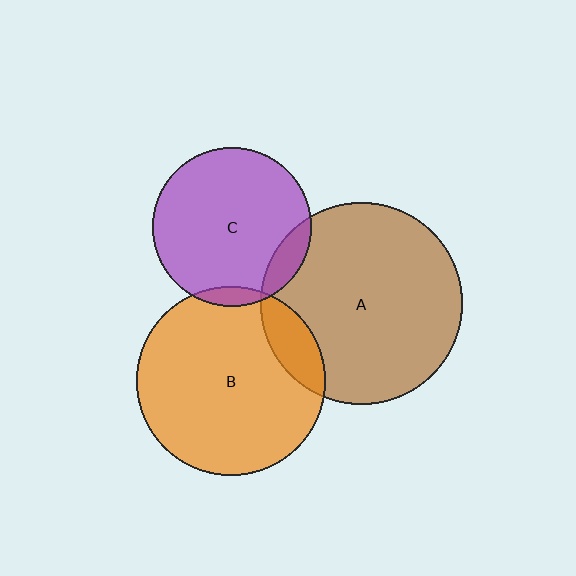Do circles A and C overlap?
Yes.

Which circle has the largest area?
Circle A (brown).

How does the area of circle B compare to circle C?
Approximately 1.4 times.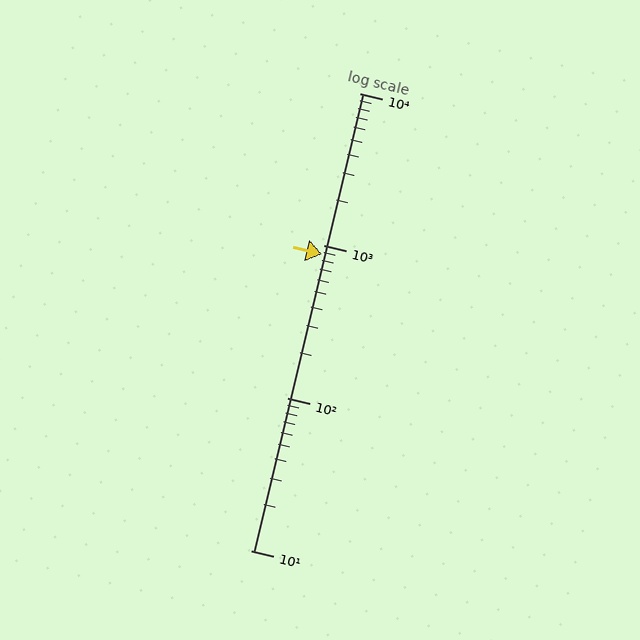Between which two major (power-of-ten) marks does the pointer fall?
The pointer is between 100 and 1000.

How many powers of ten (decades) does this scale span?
The scale spans 3 decades, from 10 to 10000.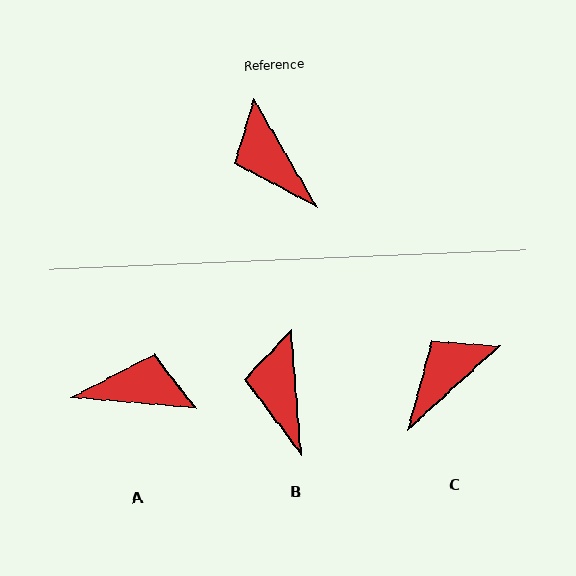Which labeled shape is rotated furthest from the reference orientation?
A, about 125 degrees away.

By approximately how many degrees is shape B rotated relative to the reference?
Approximately 26 degrees clockwise.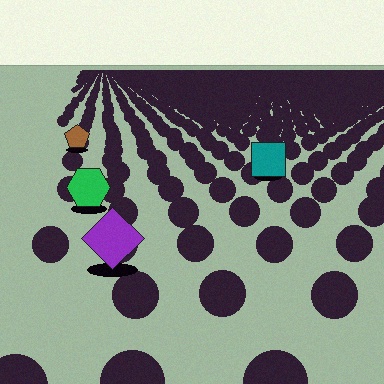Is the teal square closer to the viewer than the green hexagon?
No. The green hexagon is closer — you can tell from the texture gradient: the ground texture is coarser near it.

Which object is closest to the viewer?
The purple diamond is closest. The texture marks near it are larger and more spread out.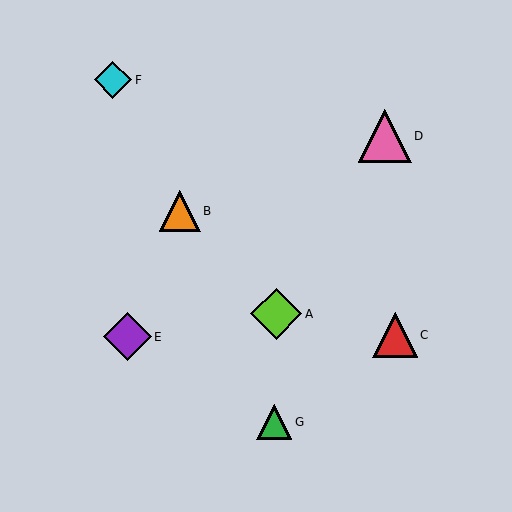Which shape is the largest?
The pink triangle (labeled D) is the largest.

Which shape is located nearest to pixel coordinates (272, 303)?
The lime diamond (labeled A) at (276, 314) is nearest to that location.